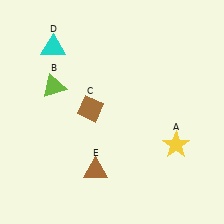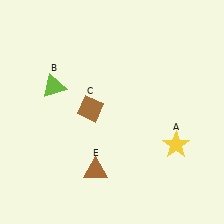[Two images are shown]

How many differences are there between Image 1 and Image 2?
There is 1 difference between the two images.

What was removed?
The cyan triangle (D) was removed in Image 2.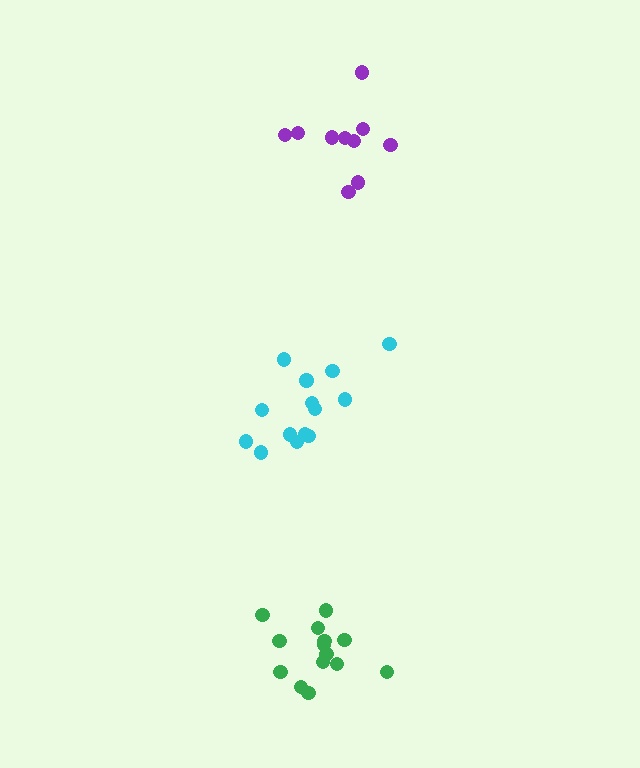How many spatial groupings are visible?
There are 3 spatial groupings.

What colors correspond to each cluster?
The clusters are colored: purple, cyan, green.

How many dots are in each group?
Group 1: 11 dots, Group 2: 14 dots, Group 3: 14 dots (39 total).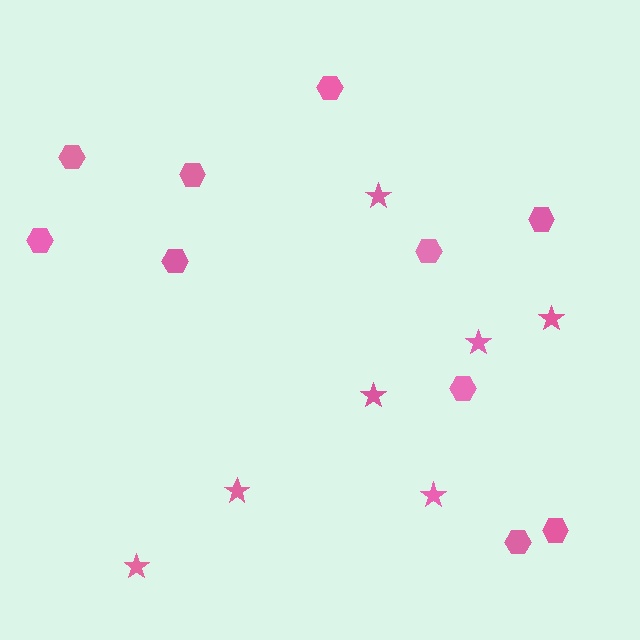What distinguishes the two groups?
There are 2 groups: one group of hexagons (10) and one group of stars (7).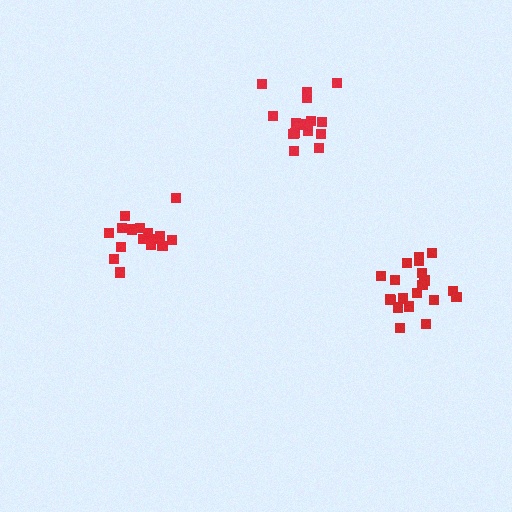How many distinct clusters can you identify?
There are 3 distinct clusters.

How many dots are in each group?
Group 1: 20 dots, Group 2: 16 dots, Group 3: 15 dots (51 total).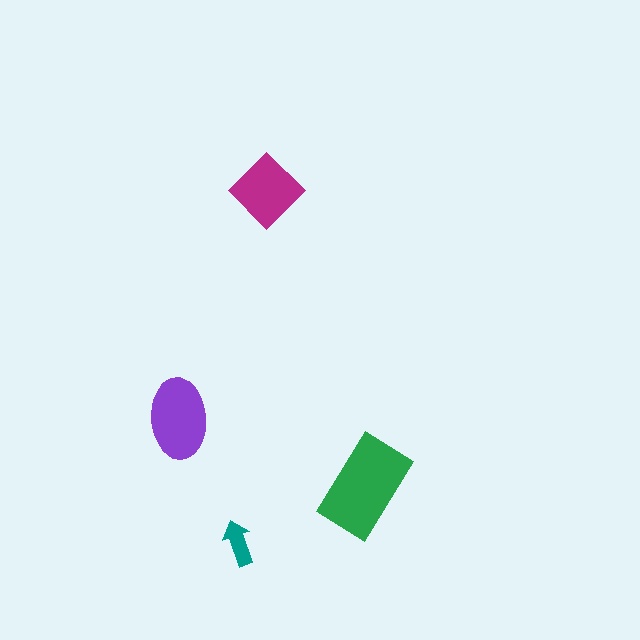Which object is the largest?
The green rectangle.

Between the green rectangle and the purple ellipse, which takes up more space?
The green rectangle.